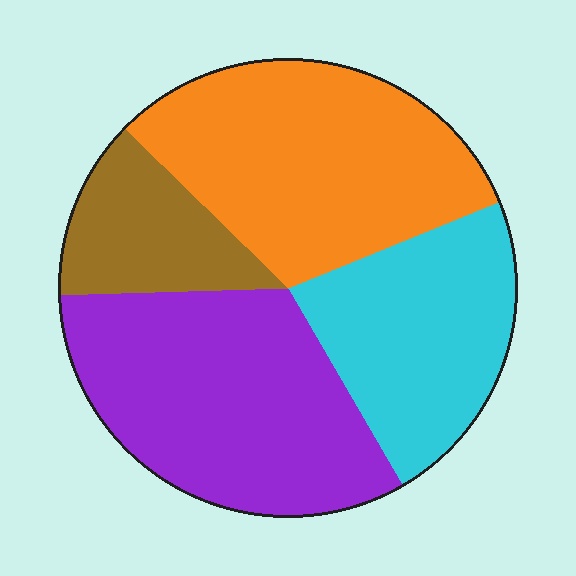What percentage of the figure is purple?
Purple covers 33% of the figure.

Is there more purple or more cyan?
Purple.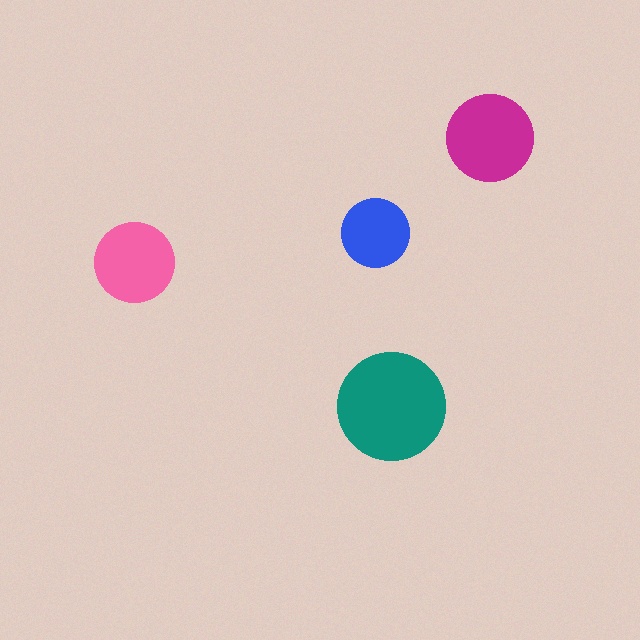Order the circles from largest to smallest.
the teal one, the magenta one, the pink one, the blue one.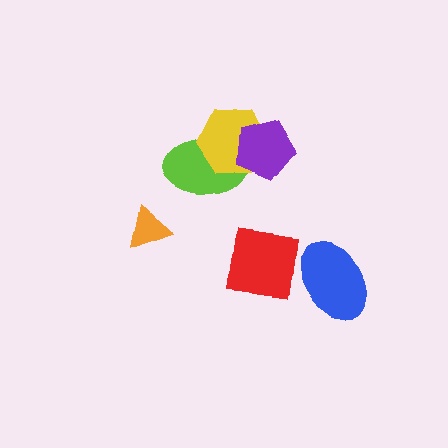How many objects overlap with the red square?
0 objects overlap with the red square.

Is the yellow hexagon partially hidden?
Yes, it is partially covered by another shape.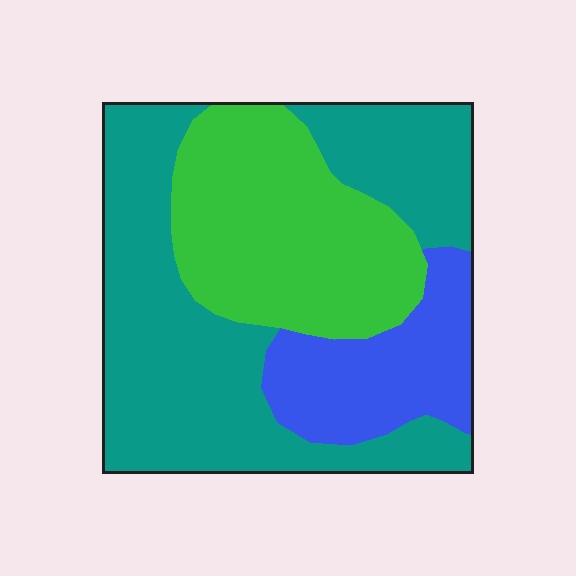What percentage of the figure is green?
Green takes up between a quarter and a half of the figure.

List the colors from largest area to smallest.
From largest to smallest: teal, green, blue.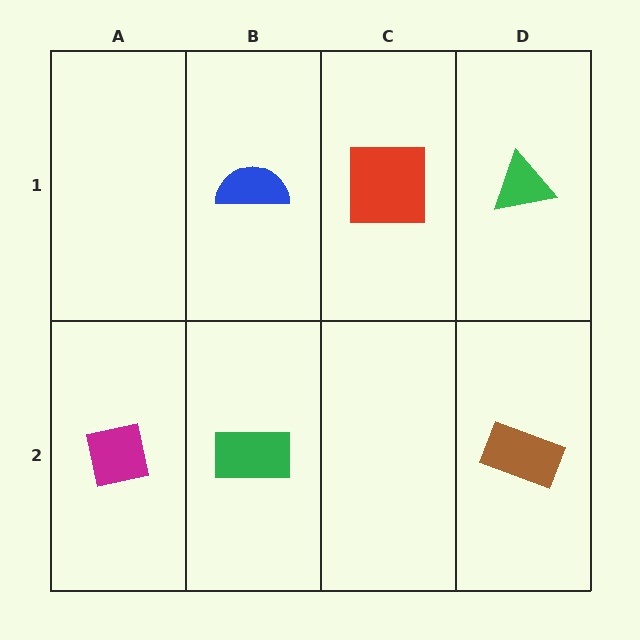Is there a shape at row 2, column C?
No, that cell is empty.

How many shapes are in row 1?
3 shapes.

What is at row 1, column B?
A blue semicircle.